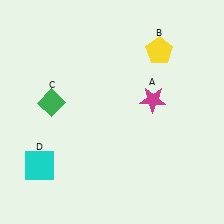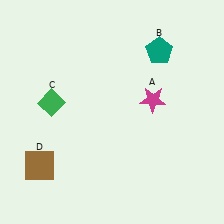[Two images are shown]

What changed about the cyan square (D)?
In Image 1, D is cyan. In Image 2, it changed to brown.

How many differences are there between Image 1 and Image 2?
There are 2 differences between the two images.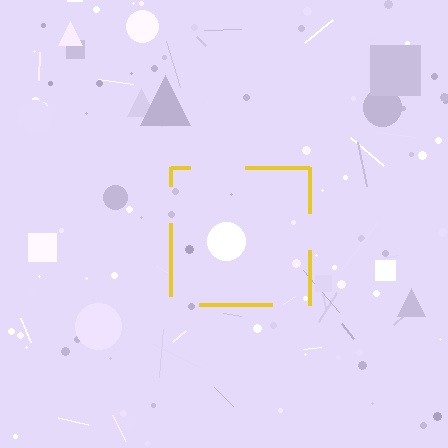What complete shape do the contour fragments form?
The contour fragments form a square.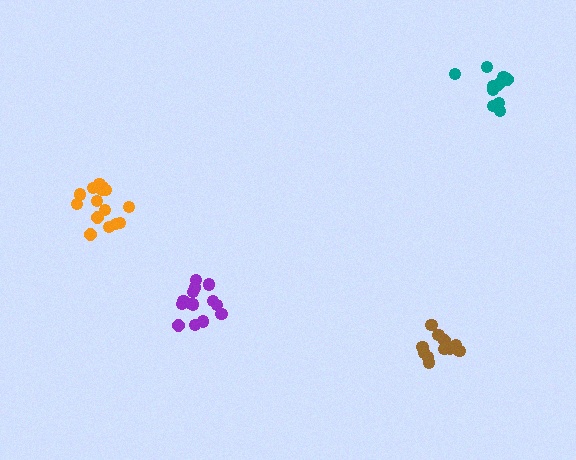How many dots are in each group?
Group 1: 14 dots, Group 2: 10 dots, Group 3: 15 dots, Group 4: 14 dots (53 total).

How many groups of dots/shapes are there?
There are 4 groups.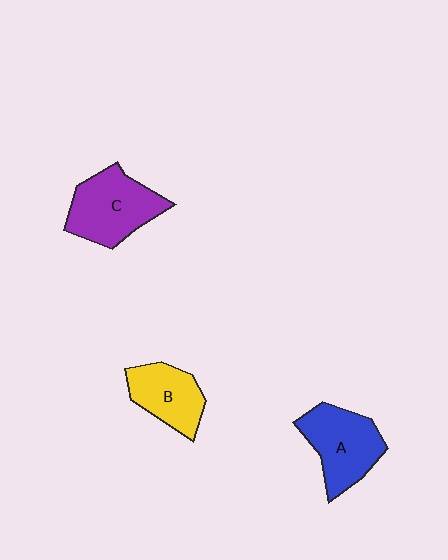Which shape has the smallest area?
Shape B (yellow).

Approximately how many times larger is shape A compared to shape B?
Approximately 1.3 times.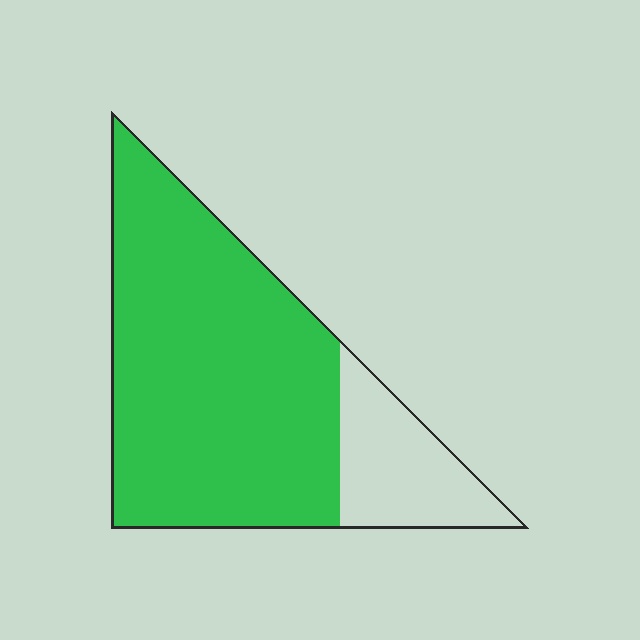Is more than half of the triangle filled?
Yes.